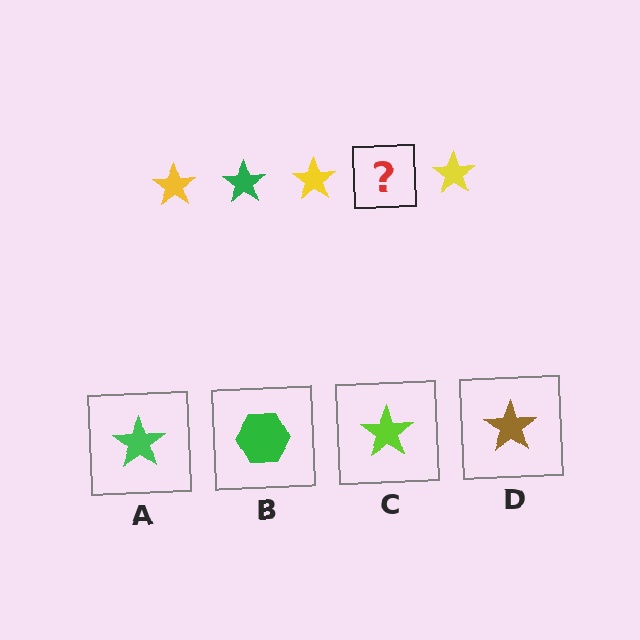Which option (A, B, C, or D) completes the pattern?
A.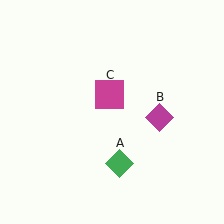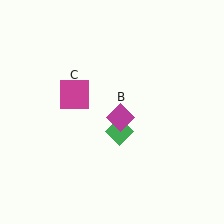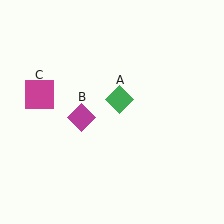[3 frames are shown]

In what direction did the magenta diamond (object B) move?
The magenta diamond (object B) moved left.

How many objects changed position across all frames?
3 objects changed position: green diamond (object A), magenta diamond (object B), magenta square (object C).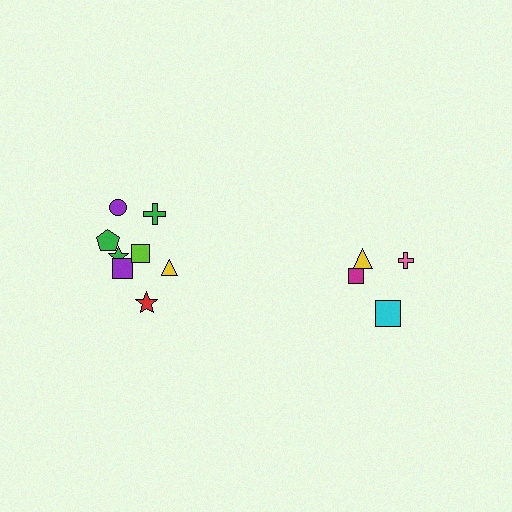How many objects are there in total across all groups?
There are 12 objects.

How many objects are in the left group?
There are 8 objects.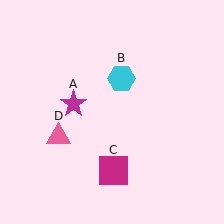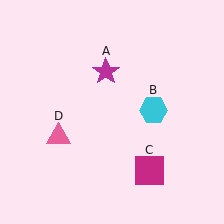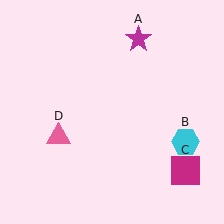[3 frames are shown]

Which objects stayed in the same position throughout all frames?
Pink triangle (object D) remained stationary.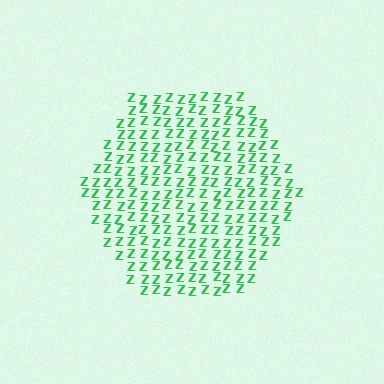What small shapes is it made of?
It is made of small letter Z's.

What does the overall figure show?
The overall figure shows a hexagon.